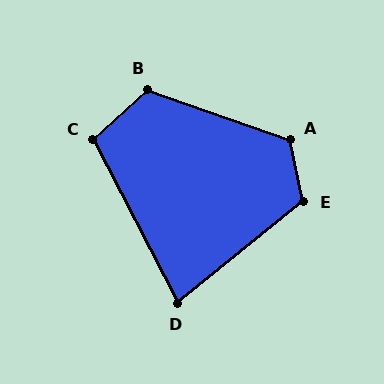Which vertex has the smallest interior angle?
D, at approximately 79 degrees.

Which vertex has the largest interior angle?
A, at approximately 121 degrees.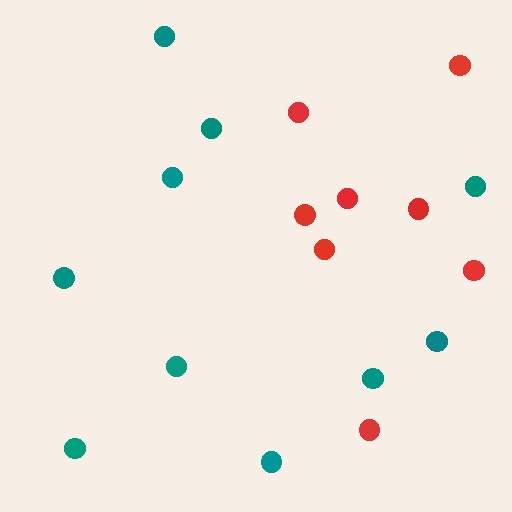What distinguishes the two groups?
There are 2 groups: one group of teal circles (10) and one group of red circles (8).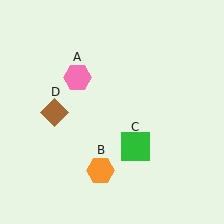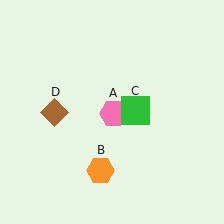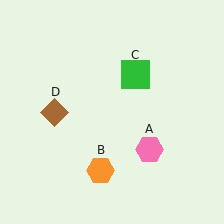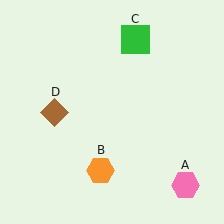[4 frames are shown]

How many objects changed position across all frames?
2 objects changed position: pink hexagon (object A), green square (object C).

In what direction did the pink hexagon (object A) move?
The pink hexagon (object A) moved down and to the right.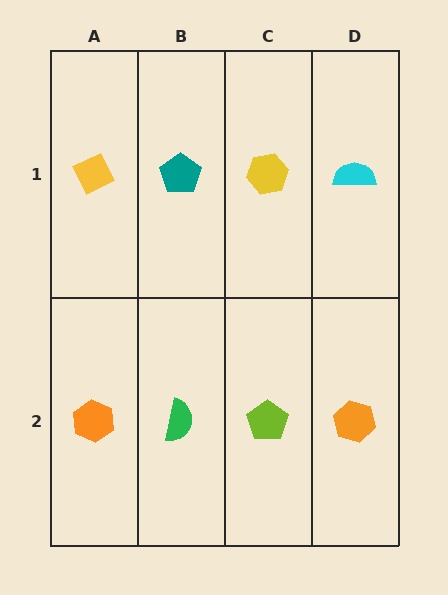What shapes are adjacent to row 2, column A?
A yellow diamond (row 1, column A), a green semicircle (row 2, column B).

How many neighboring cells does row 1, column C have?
3.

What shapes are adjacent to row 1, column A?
An orange hexagon (row 2, column A), a teal pentagon (row 1, column B).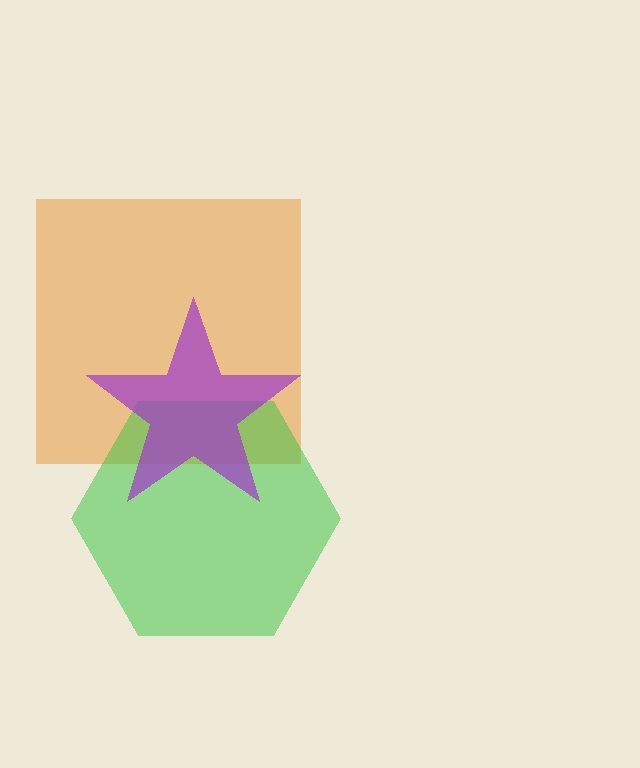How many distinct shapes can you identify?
There are 3 distinct shapes: an orange square, a green hexagon, a purple star.